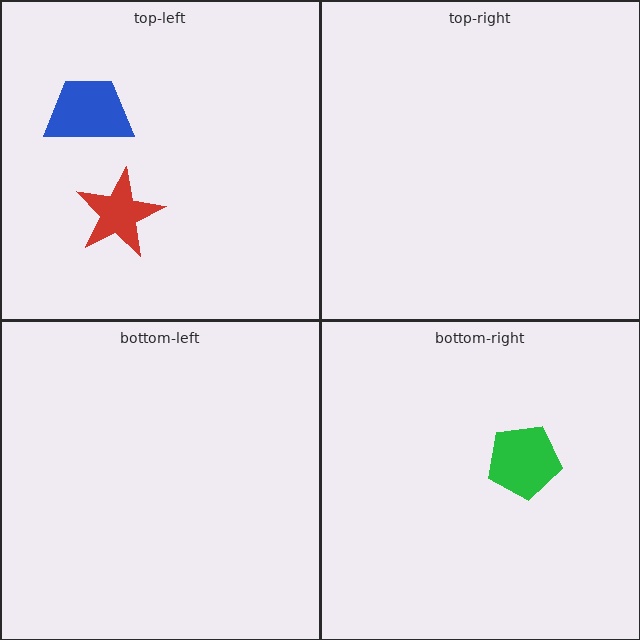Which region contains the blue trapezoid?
The top-left region.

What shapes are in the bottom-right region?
The green pentagon.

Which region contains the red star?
The top-left region.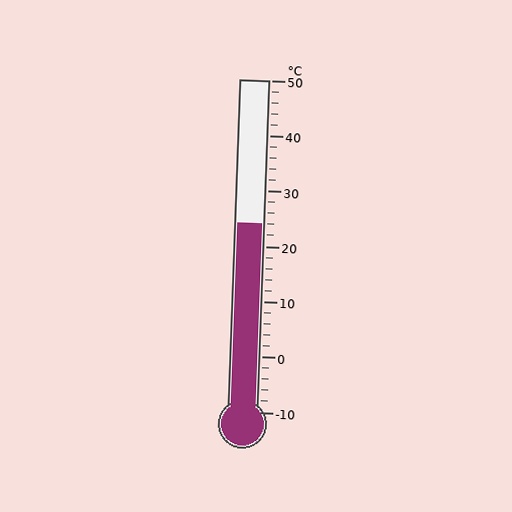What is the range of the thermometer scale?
The thermometer scale ranges from -10°C to 50°C.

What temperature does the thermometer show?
The thermometer shows approximately 24°C.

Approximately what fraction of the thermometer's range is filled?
The thermometer is filled to approximately 55% of its range.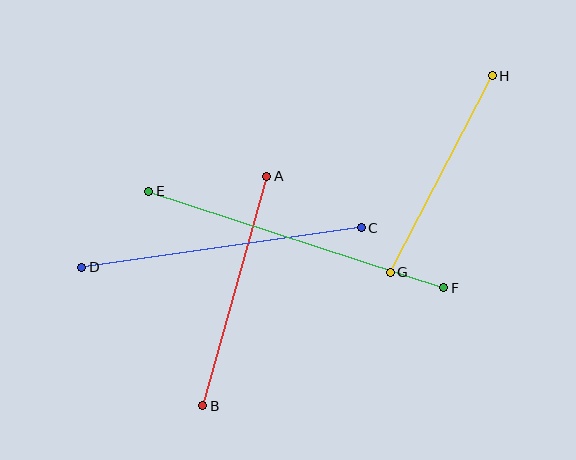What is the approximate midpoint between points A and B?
The midpoint is at approximately (235, 291) pixels.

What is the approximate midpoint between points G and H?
The midpoint is at approximately (441, 174) pixels.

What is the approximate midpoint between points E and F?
The midpoint is at approximately (296, 239) pixels.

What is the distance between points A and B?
The distance is approximately 238 pixels.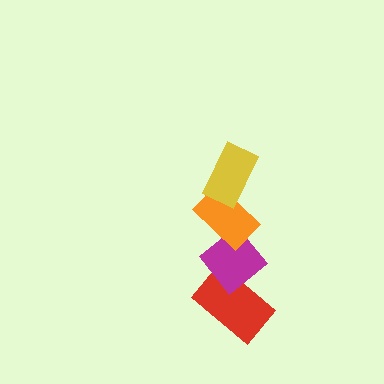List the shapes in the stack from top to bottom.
From top to bottom: the yellow rectangle, the orange rectangle, the magenta diamond, the red rectangle.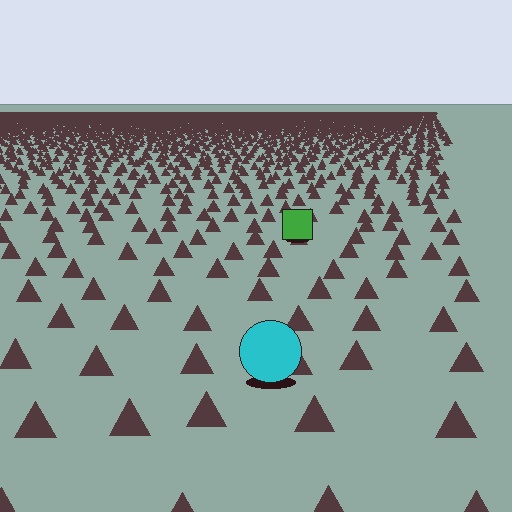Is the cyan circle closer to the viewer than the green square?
Yes. The cyan circle is closer — you can tell from the texture gradient: the ground texture is coarser near it.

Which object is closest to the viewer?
The cyan circle is closest. The texture marks near it are larger and more spread out.